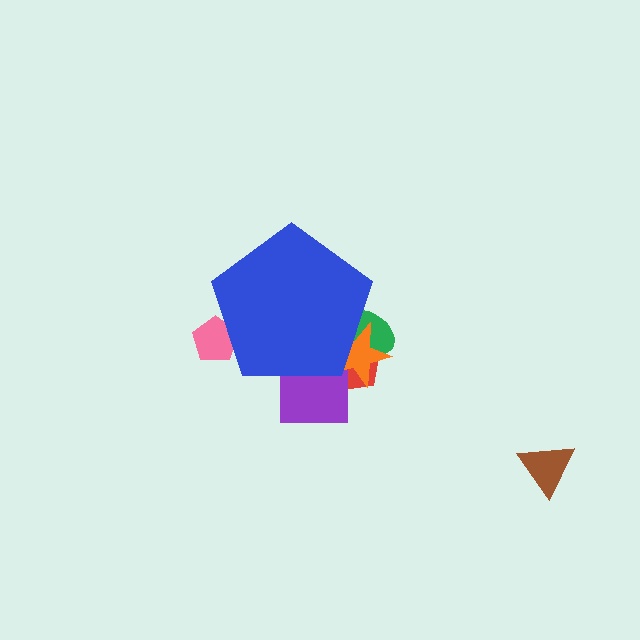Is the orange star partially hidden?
Yes, the orange star is partially hidden behind the blue pentagon.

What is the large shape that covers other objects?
A blue pentagon.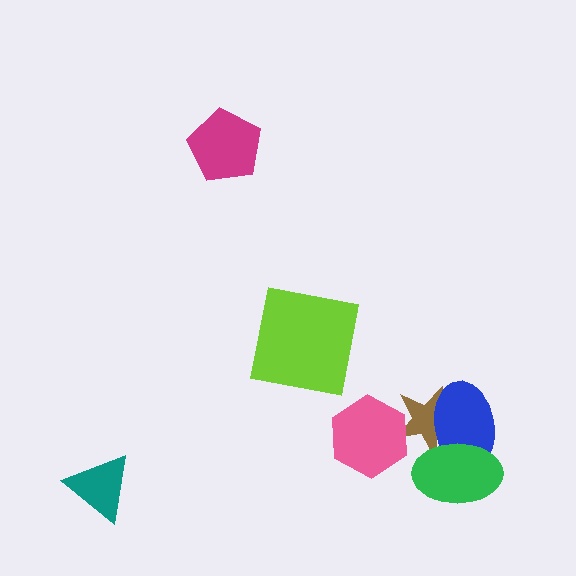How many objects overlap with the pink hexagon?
1 object overlaps with the pink hexagon.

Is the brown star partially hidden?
Yes, it is partially covered by another shape.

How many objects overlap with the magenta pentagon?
0 objects overlap with the magenta pentagon.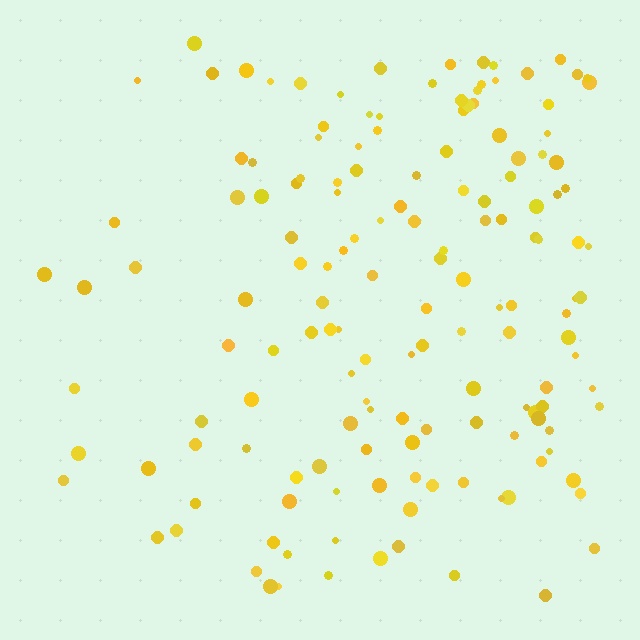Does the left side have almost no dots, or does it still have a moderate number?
Still a moderate number, just noticeably fewer than the right.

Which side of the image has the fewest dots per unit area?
The left.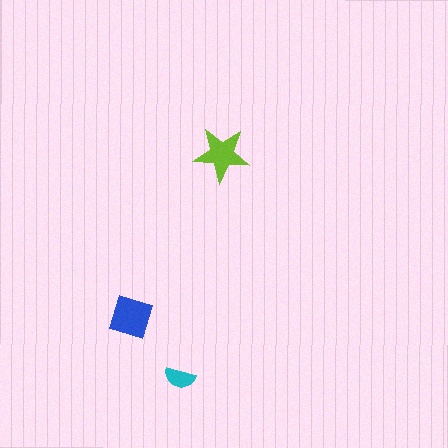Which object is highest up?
The lime star is topmost.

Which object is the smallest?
The cyan semicircle.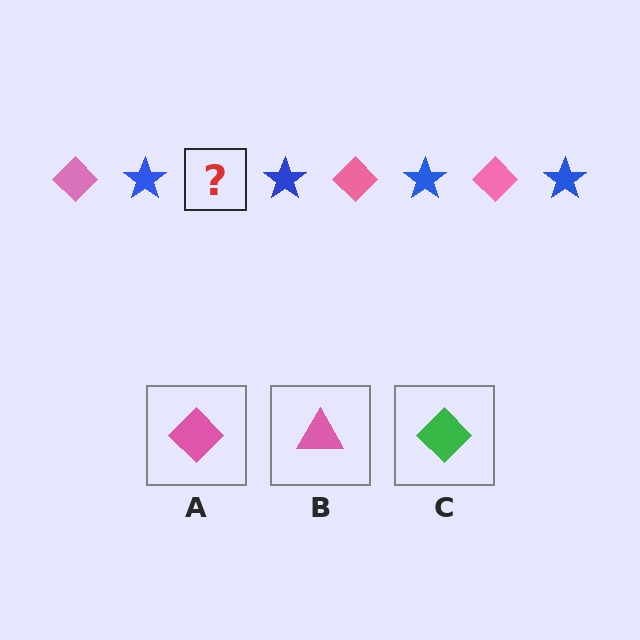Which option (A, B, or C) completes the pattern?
A.